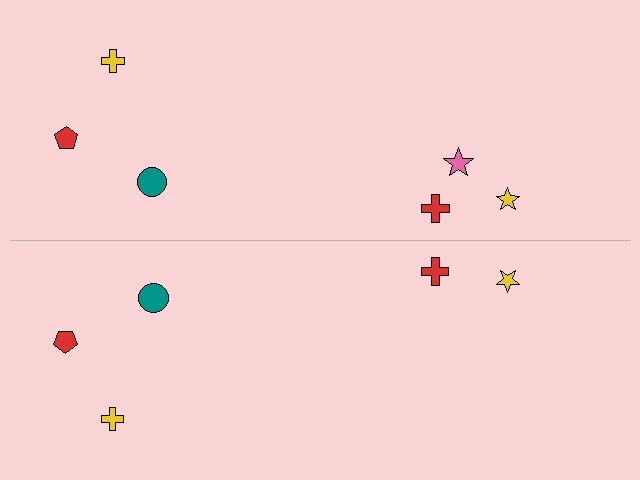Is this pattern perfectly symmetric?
No, the pattern is not perfectly symmetric. A pink star is missing from the bottom side.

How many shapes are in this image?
There are 11 shapes in this image.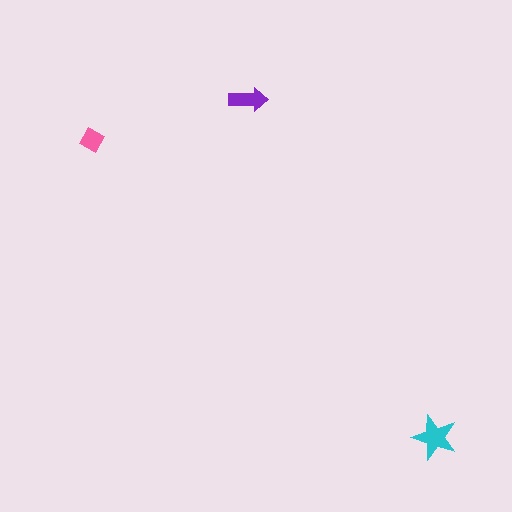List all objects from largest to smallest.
The cyan star, the purple arrow, the pink diamond.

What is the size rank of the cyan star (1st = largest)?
1st.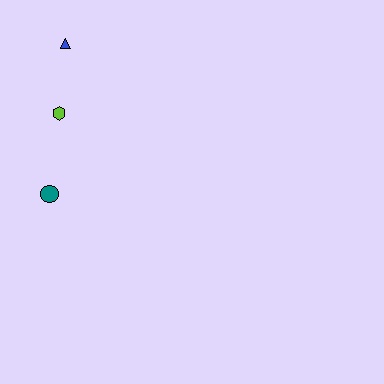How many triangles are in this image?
There is 1 triangle.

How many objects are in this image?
There are 3 objects.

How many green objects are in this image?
There are no green objects.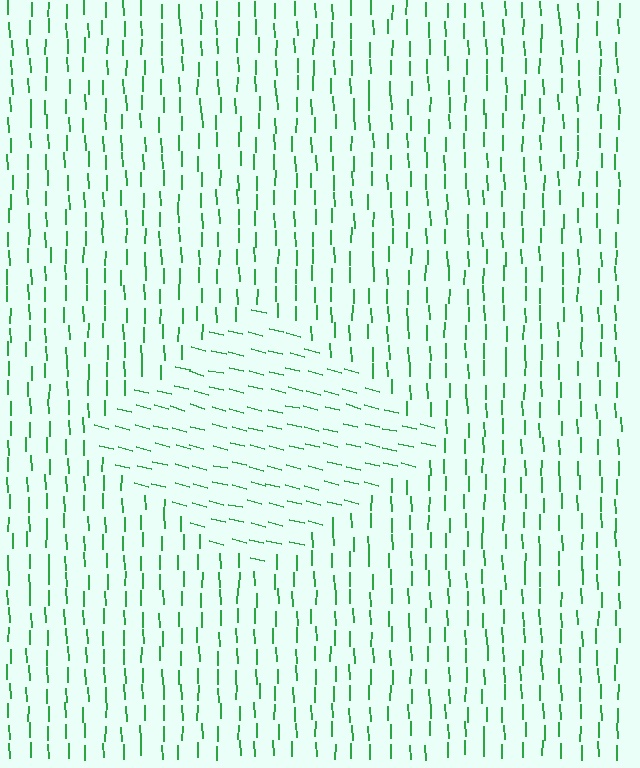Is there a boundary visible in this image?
Yes, there is a texture boundary formed by a change in line orientation.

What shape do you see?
I see a diamond.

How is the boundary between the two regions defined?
The boundary is defined purely by a change in line orientation (approximately 75 degrees difference). All lines are the same color and thickness.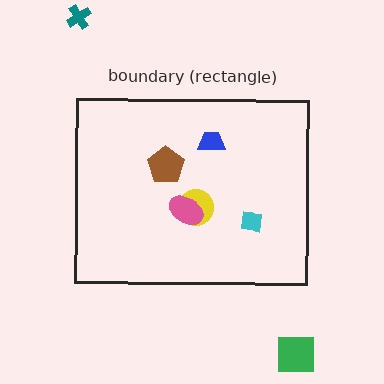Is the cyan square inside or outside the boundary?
Inside.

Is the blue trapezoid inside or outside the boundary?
Inside.